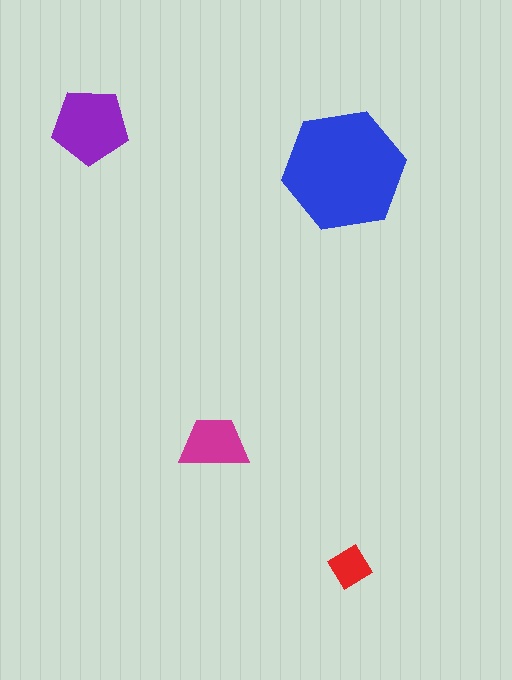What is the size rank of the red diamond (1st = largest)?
4th.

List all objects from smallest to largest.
The red diamond, the magenta trapezoid, the purple pentagon, the blue hexagon.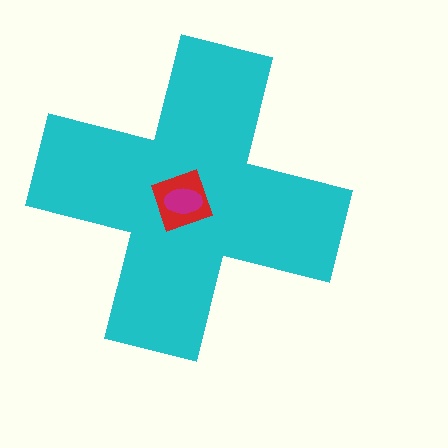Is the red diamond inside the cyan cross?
Yes.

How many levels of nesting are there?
3.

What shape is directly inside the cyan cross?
The red diamond.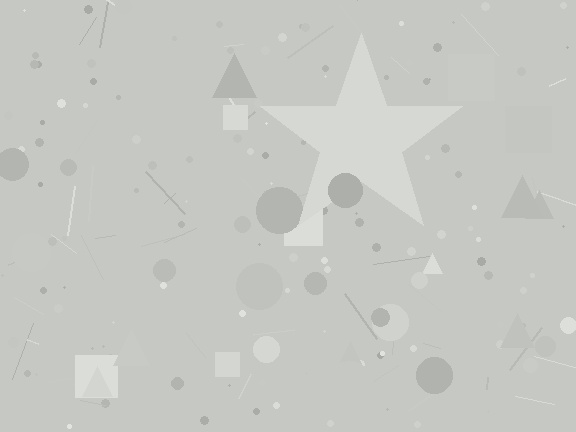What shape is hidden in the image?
A star is hidden in the image.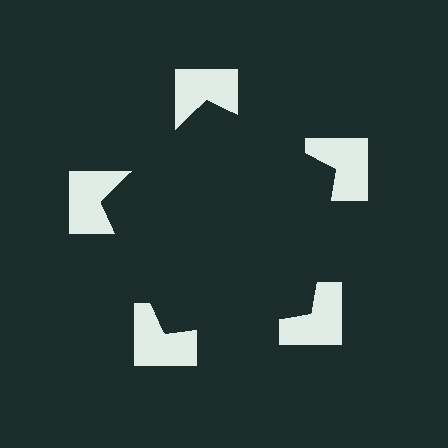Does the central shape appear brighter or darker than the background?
It typically appears slightly darker than the background, even though no actual brightness change is drawn.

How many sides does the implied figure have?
5 sides.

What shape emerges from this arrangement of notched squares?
An illusory pentagon — its edges are inferred from the aligned wedge cuts in the notched squares, not physically drawn.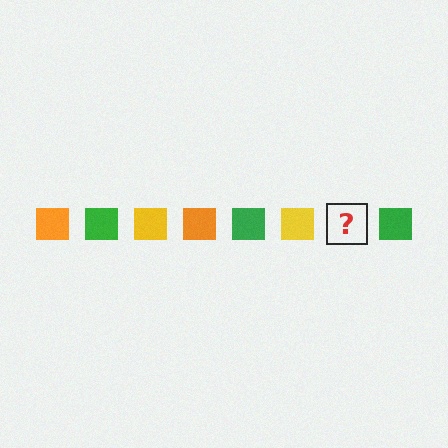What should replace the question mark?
The question mark should be replaced with an orange square.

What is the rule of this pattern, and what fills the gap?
The rule is that the pattern cycles through orange, green, yellow squares. The gap should be filled with an orange square.